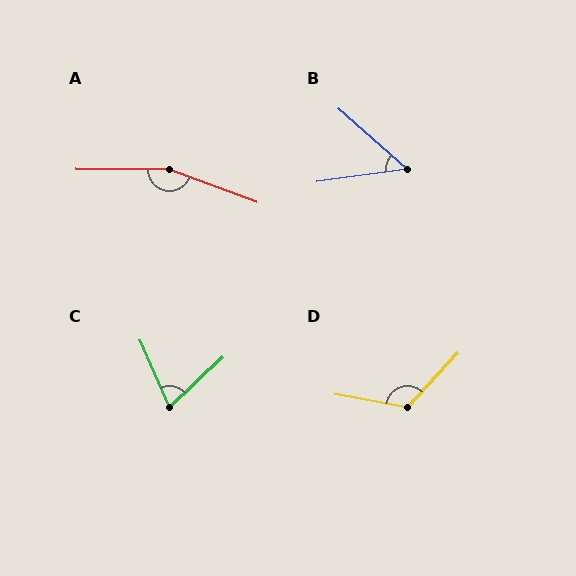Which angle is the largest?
A, at approximately 160 degrees.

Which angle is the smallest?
B, at approximately 49 degrees.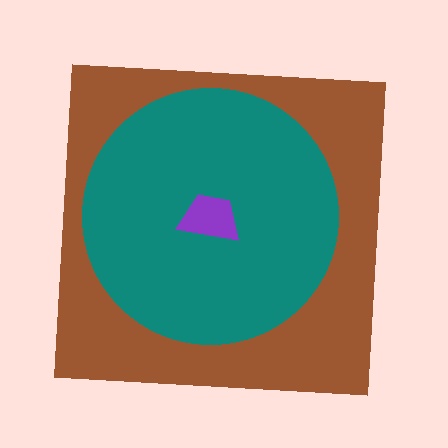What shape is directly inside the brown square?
The teal circle.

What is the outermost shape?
The brown square.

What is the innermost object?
The purple trapezoid.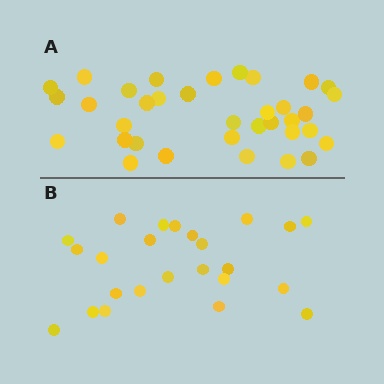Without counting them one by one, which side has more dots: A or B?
Region A (the top region) has more dots.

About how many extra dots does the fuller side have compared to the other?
Region A has roughly 12 or so more dots than region B.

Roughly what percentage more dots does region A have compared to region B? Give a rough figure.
About 45% more.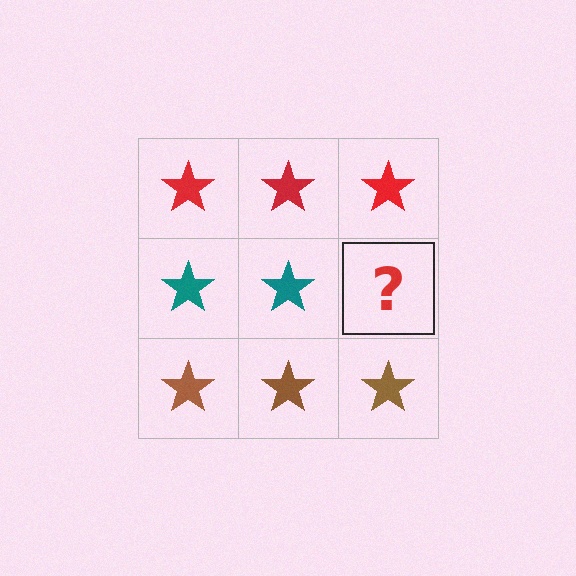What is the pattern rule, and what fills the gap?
The rule is that each row has a consistent color. The gap should be filled with a teal star.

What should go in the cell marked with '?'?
The missing cell should contain a teal star.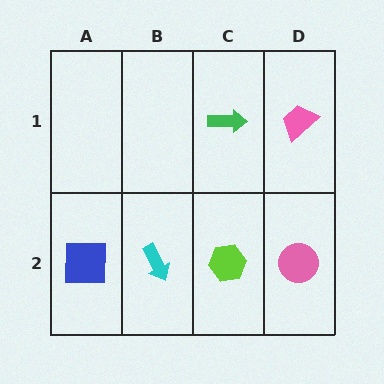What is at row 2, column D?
A pink circle.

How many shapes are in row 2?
4 shapes.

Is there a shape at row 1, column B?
No, that cell is empty.